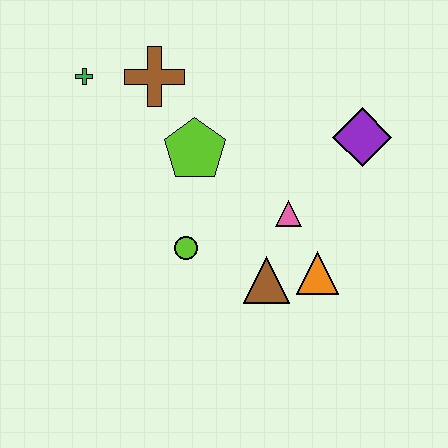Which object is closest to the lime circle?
The brown triangle is closest to the lime circle.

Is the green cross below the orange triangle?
No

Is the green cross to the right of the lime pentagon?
No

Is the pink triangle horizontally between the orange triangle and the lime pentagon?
Yes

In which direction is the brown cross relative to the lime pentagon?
The brown cross is above the lime pentagon.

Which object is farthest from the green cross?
The orange triangle is farthest from the green cross.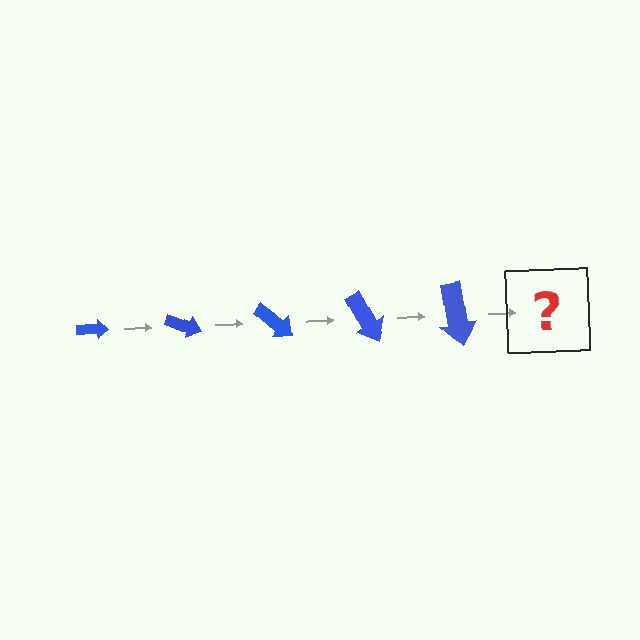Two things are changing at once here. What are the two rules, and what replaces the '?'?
The two rules are that the arrow grows larger each step and it rotates 20 degrees each step. The '?' should be an arrow, larger than the previous one and rotated 100 degrees from the start.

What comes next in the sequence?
The next element should be an arrow, larger than the previous one and rotated 100 degrees from the start.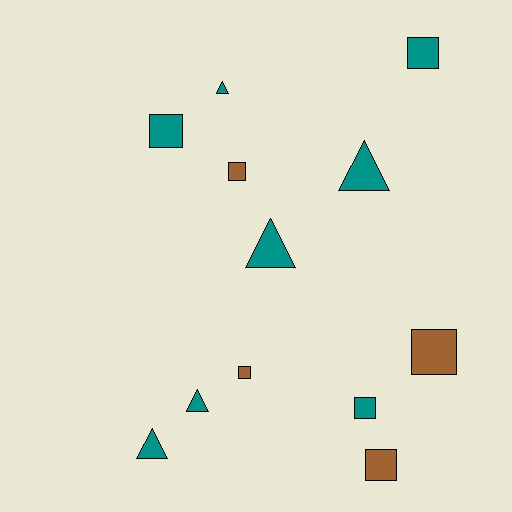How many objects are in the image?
There are 12 objects.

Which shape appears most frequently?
Square, with 7 objects.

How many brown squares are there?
There are 4 brown squares.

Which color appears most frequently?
Teal, with 8 objects.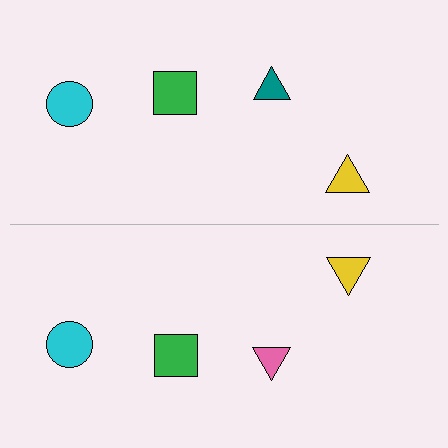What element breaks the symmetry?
The pink triangle on the bottom side breaks the symmetry — its mirror counterpart is teal.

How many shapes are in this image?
There are 8 shapes in this image.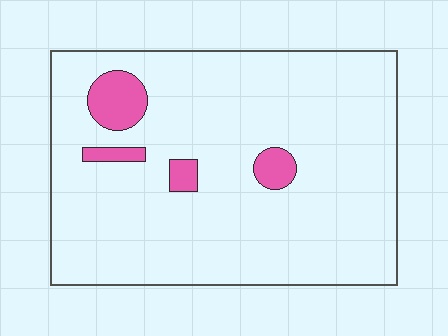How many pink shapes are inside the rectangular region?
4.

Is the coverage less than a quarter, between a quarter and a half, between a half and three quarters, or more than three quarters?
Less than a quarter.